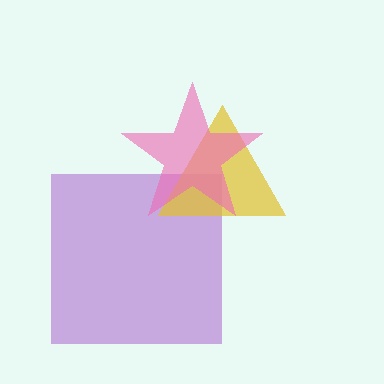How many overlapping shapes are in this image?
There are 3 overlapping shapes in the image.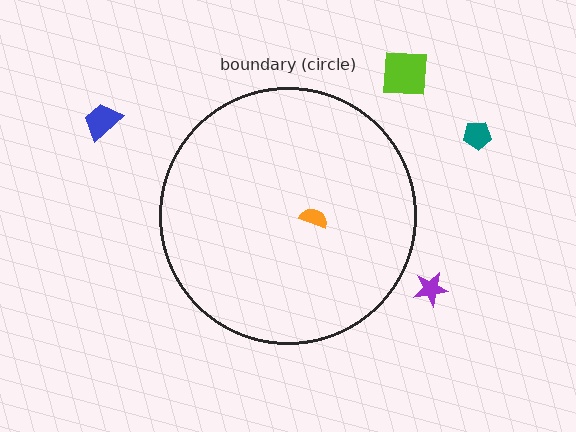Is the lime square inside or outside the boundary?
Outside.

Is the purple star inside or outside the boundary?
Outside.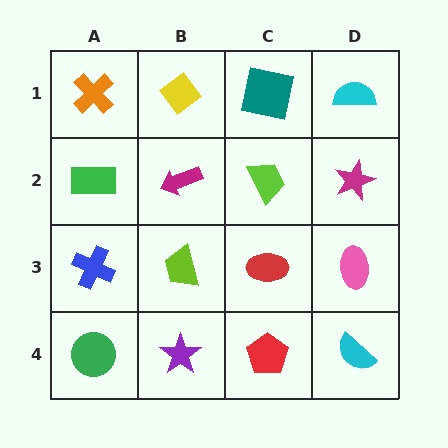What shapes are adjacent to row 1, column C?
A lime trapezoid (row 2, column C), a yellow diamond (row 1, column B), a cyan semicircle (row 1, column D).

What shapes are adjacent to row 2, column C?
A teal square (row 1, column C), a red ellipse (row 3, column C), a magenta arrow (row 2, column B), a magenta star (row 2, column D).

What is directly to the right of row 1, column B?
A teal square.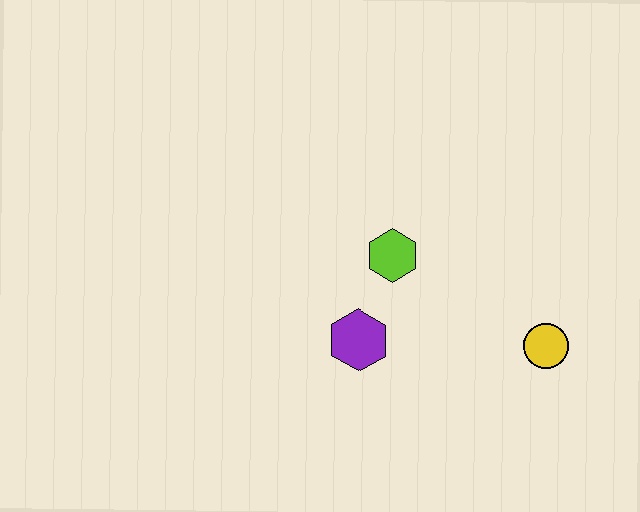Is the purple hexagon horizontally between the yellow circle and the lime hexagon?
No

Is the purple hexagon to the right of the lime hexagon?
No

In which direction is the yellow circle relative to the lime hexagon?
The yellow circle is to the right of the lime hexagon.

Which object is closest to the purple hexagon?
The lime hexagon is closest to the purple hexagon.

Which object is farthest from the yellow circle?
The purple hexagon is farthest from the yellow circle.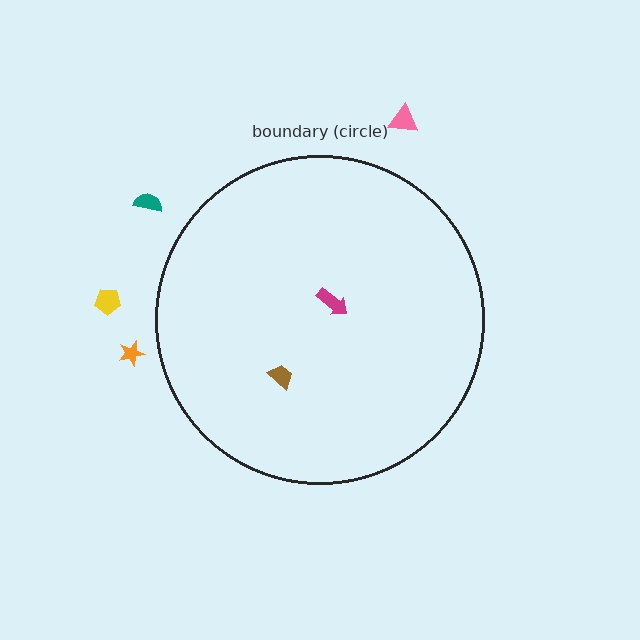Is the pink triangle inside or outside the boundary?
Outside.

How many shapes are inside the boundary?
2 inside, 4 outside.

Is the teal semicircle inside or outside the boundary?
Outside.